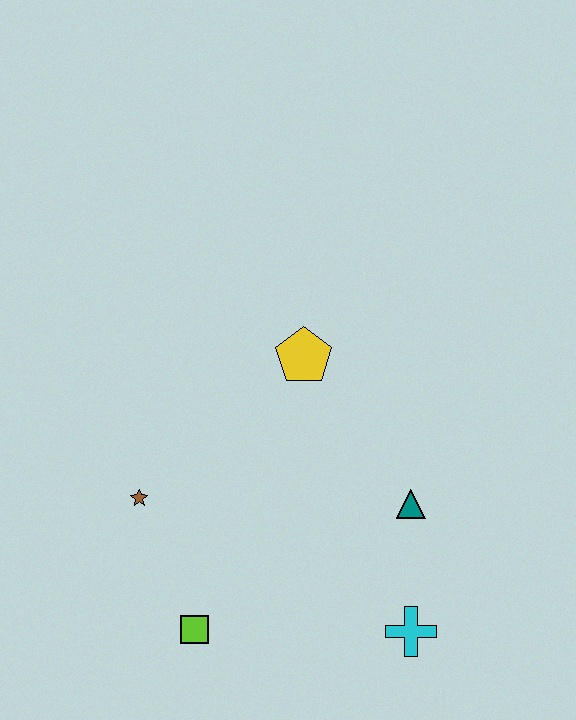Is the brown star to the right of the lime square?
No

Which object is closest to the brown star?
The lime square is closest to the brown star.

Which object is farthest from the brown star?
The cyan cross is farthest from the brown star.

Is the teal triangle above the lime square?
Yes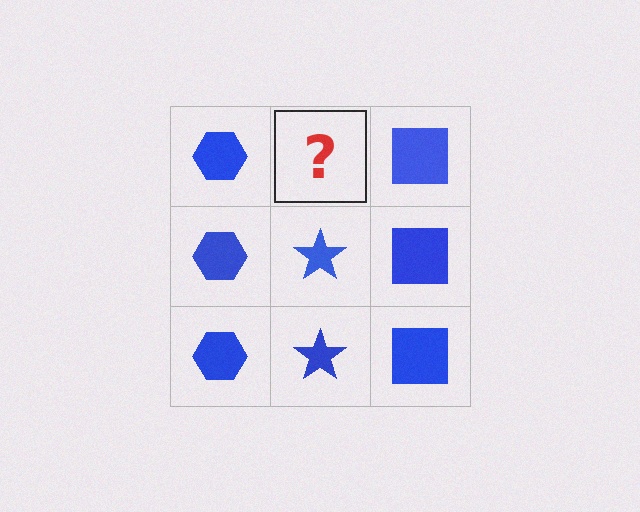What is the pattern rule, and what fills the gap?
The rule is that each column has a consistent shape. The gap should be filled with a blue star.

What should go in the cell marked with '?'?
The missing cell should contain a blue star.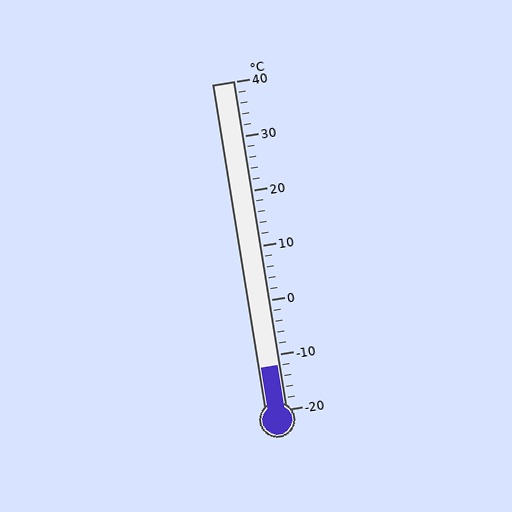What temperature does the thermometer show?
The thermometer shows approximately -12°C.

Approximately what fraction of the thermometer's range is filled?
The thermometer is filled to approximately 15% of its range.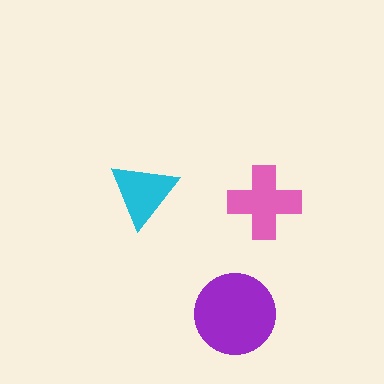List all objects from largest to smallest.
The purple circle, the pink cross, the cyan triangle.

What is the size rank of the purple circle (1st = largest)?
1st.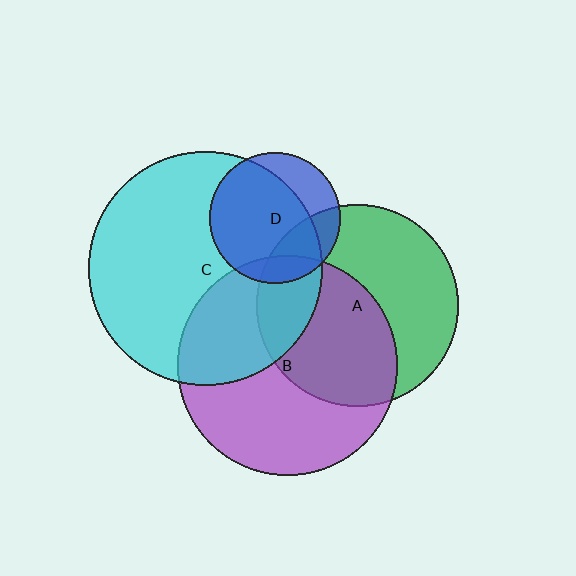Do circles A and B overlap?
Yes.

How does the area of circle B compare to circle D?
Approximately 2.8 times.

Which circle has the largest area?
Circle C (cyan).